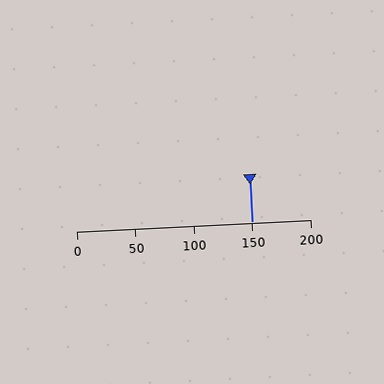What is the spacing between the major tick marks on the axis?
The major ticks are spaced 50 apart.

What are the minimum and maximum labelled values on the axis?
The axis runs from 0 to 200.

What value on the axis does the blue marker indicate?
The marker indicates approximately 150.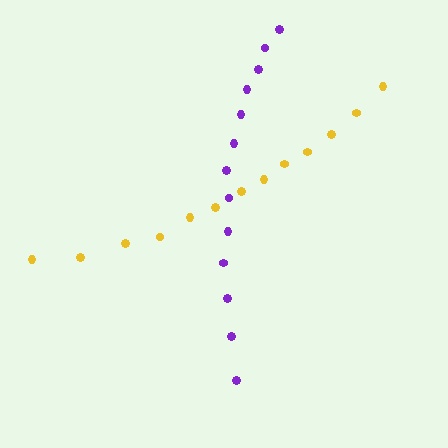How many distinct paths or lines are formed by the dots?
There are 2 distinct paths.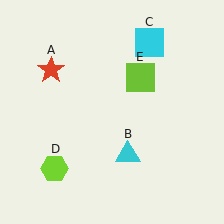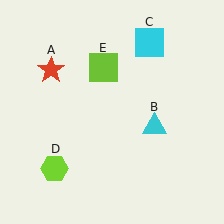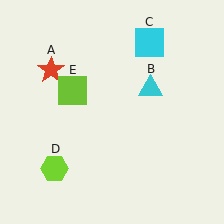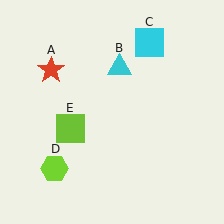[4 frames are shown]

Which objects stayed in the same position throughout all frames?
Red star (object A) and cyan square (object C) and lime hexagon (object D) remained stationary.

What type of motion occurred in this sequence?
The cyan triangle (object B), lime square (object E) rotated counterclockwise around the center of the scene.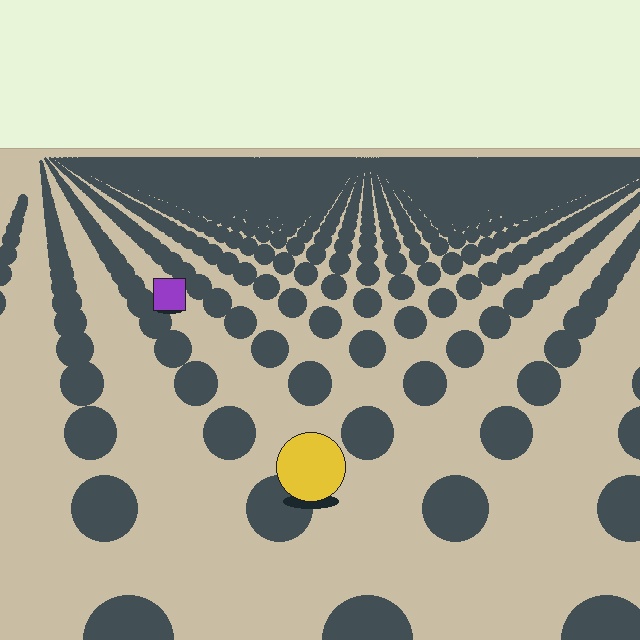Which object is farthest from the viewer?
The purple square is farthest from the viewer. It appears smaller and the ground texture around it is denser.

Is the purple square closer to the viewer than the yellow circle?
No. The yellow circle is closer — you can tell from the texture gradient: the ground texture is coarser near it.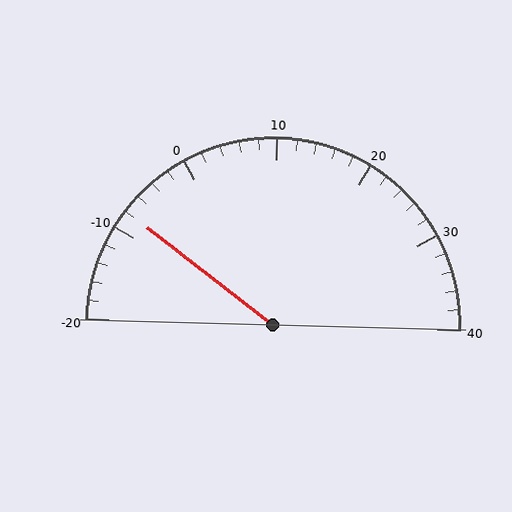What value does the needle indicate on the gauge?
The needle indicates approximately -8.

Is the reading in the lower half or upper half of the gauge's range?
The reading is in the lower half of the range (-20 to 40).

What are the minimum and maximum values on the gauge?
The gauge ranges from -20 to 40.